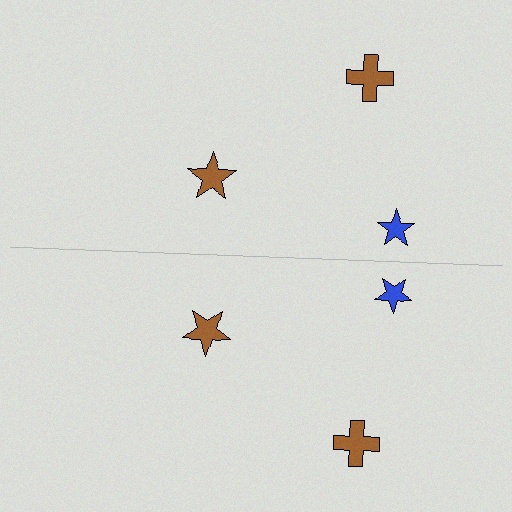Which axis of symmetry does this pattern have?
The pattern has a horizontal axis of symmetry running through the center of the image.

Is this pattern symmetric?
Yes, this pattern has bilateral (reflection) symmetry.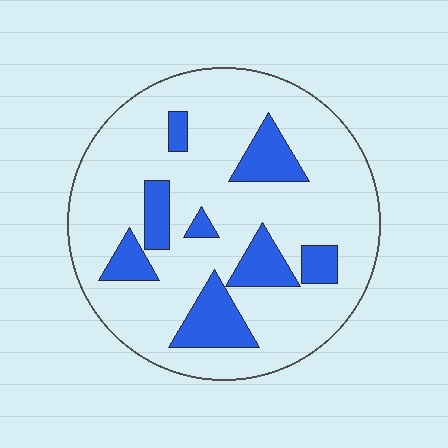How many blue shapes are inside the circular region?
8.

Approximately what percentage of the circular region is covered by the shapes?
Approximately 20%.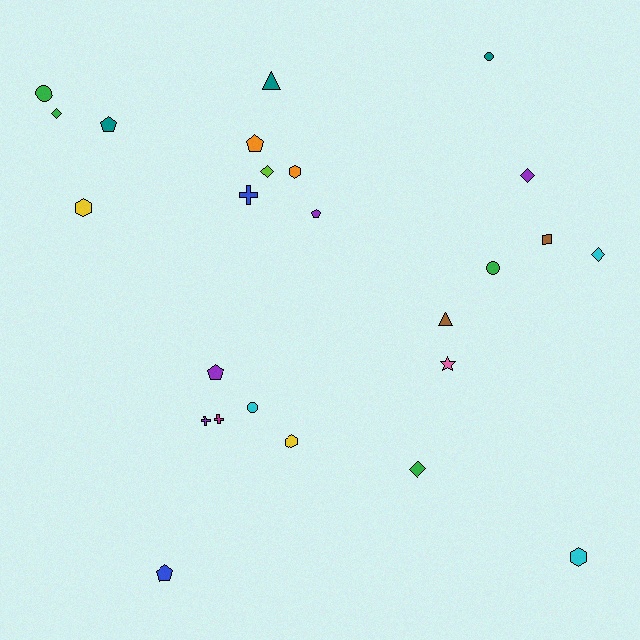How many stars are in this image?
There is 1 star.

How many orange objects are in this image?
There are 2 orange objects.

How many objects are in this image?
There are 25 objects.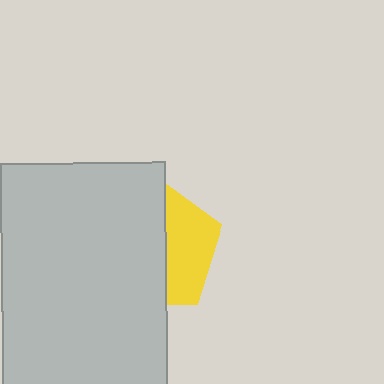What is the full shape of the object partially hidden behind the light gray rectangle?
The partially hidden object is a yellow pentagon.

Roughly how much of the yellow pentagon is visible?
A small part of it is visible (roughly 38%).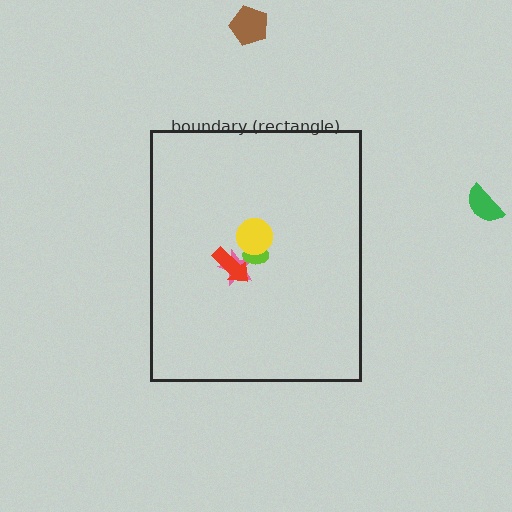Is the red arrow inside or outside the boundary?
Inside.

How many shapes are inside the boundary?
4 inside, 2 outside.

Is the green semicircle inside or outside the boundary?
Outside.